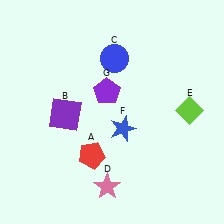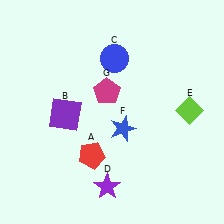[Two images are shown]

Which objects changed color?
D changed from pink to purple. G changed from purple to magenta.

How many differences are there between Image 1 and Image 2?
There are 2 differences between the two images.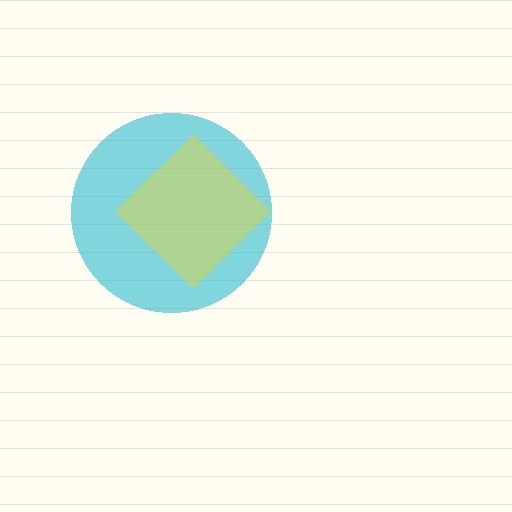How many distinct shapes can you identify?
There are 2 distinct shapes: a cyan circle, a yellow diamond.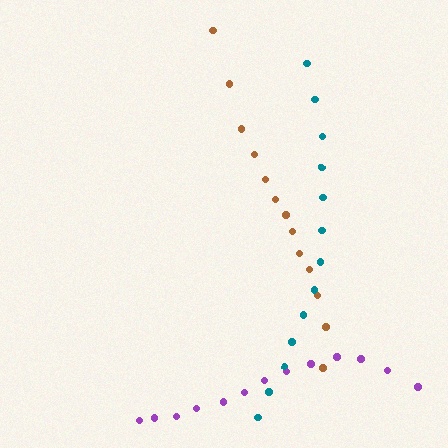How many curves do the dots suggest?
There are 3 distinct paths.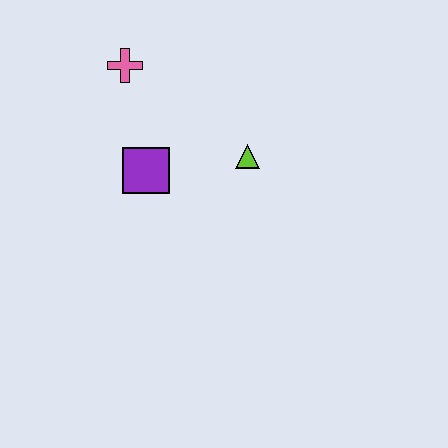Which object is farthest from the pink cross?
The lime triangle is farthest from the pink cross.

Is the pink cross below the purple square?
No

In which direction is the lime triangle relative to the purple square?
The lime triangle is to the right of the purple square.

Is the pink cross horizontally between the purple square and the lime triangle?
No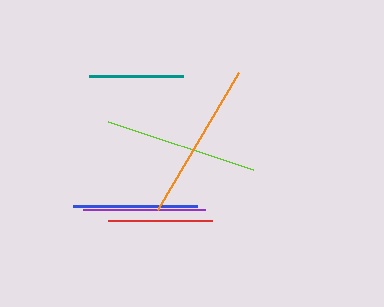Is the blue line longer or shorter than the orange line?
The orange line is longer than the blue line.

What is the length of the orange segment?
The orange segment is approximately 159 pixels long.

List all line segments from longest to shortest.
From longest to shortest: orange, lime, blue, purple, red, teal.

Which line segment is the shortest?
The teal line is the shortest at approximately 95 pixels.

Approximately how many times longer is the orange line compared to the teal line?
The orange line is approximately 1.7 times the length of the teal line.